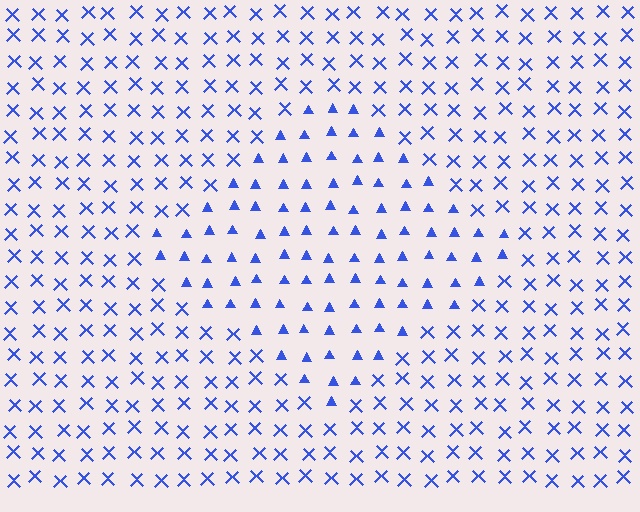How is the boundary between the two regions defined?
The boundary is defined by a change in element shape: triangles inside vs. X marks outside. All elements share the same color and spacing.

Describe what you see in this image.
The image is filled with small blue elements arranged in a uniform grid. A diamond-shaped region contains triangles, while the surrounding area contains X marks. The boundary is defined purely by the change in element shape.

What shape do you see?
I see a diamond.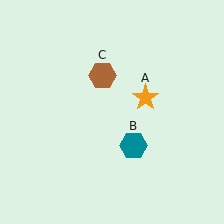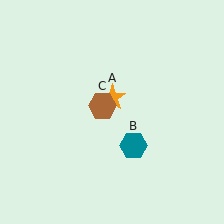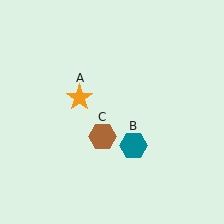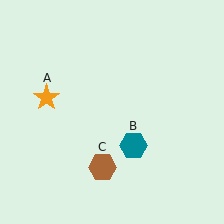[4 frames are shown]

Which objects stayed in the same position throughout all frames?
Teal hexagon (object B) remained stationary.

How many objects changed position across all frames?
2 objects changed position: orange star (object A), brown hexagon (object C).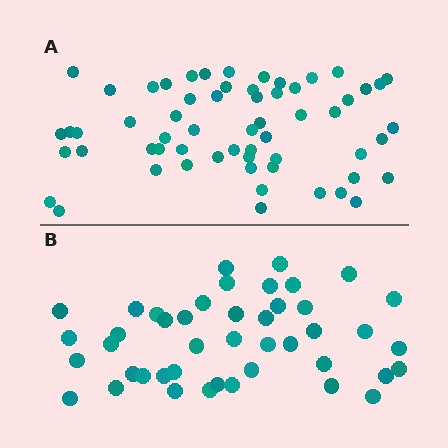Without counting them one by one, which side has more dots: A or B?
Region A (the top region) has more dots.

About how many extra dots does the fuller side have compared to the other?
Region A has approximately 15 more dots than region B.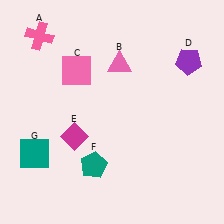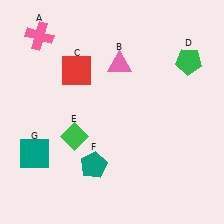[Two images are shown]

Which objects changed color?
C changed from pink to red. D changed from purple to green. E changed from magenta to green.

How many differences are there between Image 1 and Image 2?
There are 3 differences between the two images.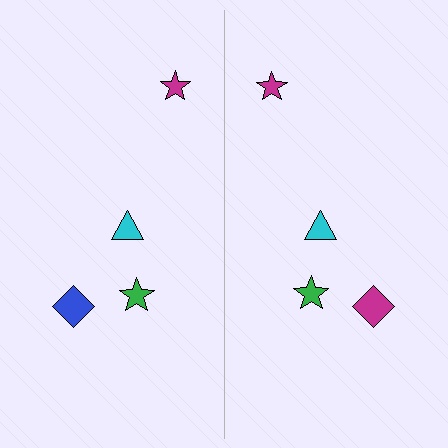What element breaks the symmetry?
The magenta diamond on the right side breaks the symmetry — its mirror counterpart is blue.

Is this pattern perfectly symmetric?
No, the pattern is not perfectly symmetric. The magenta diamond on the right side breaks the symmetry — its mirror counterpart is blue.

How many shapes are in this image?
There are 8 shapes in this image.